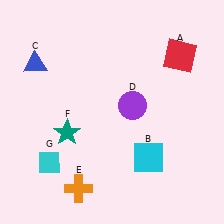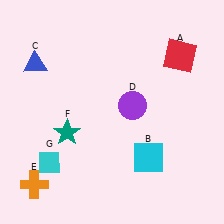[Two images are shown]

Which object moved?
The orange cross (E) moved left.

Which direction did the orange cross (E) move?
The orange cross (E) moved left.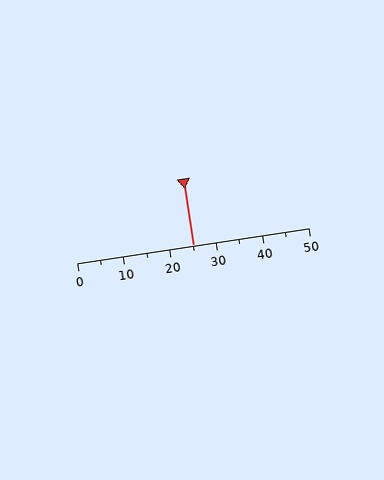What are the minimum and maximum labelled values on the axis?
The axis runs from 0 to 50.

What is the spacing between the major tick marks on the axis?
The major ticks are spaced 10 apart.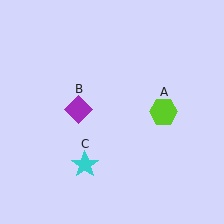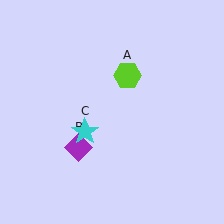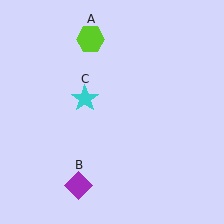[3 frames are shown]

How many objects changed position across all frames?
3 objects changed position: lime hexagon (object A), purple diamond (object B), cyan star (object C).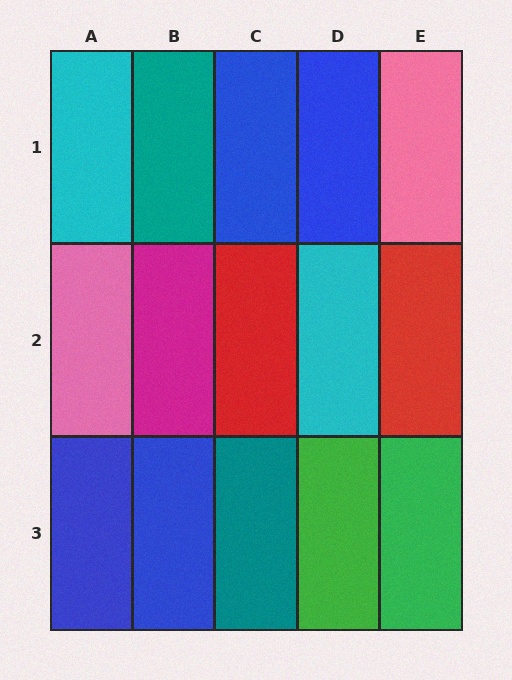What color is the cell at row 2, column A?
Pink.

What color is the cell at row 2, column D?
Cyan.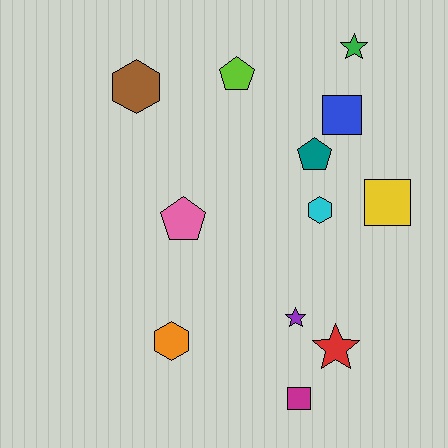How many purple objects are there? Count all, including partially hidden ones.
There is 1 purple object.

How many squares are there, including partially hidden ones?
There are 3 squares.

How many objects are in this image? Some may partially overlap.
There are 12 objects.